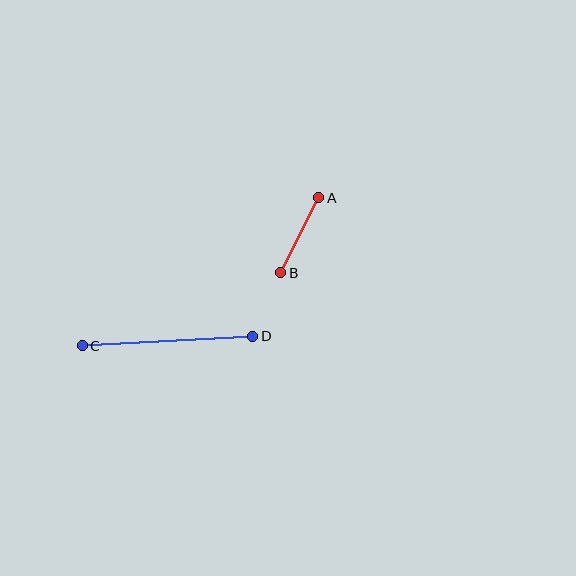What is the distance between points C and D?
The distance is approximately 171 pixels.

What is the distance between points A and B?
The distance is approximately 84 pixels.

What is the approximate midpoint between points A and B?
The midpoint is at approximately (300, 235) pixels.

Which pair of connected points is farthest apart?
Points C and D are farthest apart.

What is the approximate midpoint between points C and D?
The midpoint is at approximately (168, 341) pixels.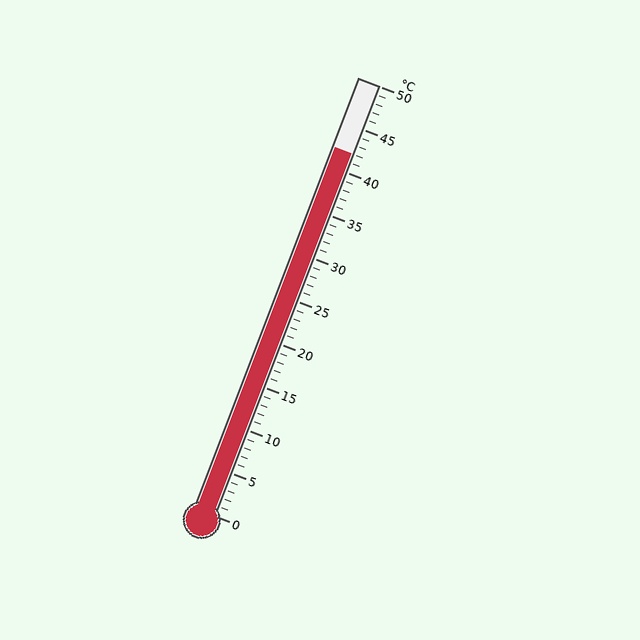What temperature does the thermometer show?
The thermometer shows approximately 42°C.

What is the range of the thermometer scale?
The thermometer scale ranges from 0°C to 50°C.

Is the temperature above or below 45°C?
The temperature is below 45°C.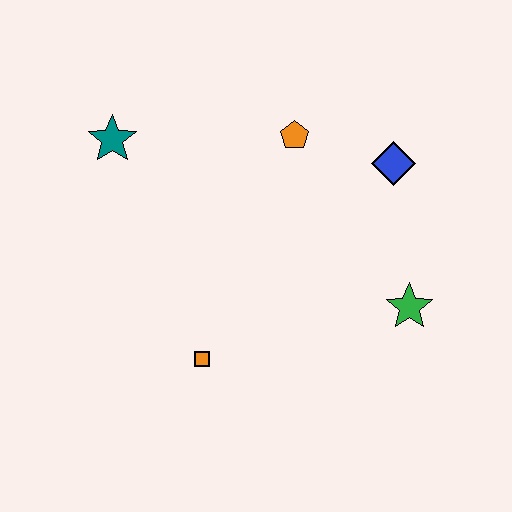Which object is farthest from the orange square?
The blue diamond is farthest from the orange square.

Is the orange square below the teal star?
Yes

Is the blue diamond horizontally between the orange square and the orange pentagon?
No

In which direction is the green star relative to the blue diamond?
The green star is below the blue diamond.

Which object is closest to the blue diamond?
The orange pentagon is closest to the blue diamond.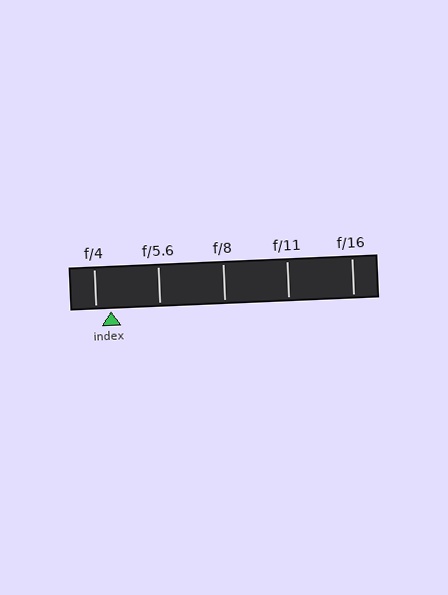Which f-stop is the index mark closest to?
The index mark is closest to f/4.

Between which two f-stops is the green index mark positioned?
The index mark is between f/4 and f/5.6.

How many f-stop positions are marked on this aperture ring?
There are 5 f-stop positions marked.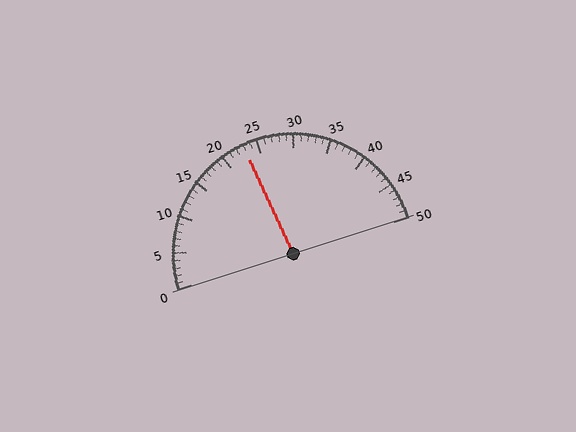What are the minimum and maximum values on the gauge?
The gauge ranges from 0 to 50.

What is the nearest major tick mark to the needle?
The nearest major tick mark is 25.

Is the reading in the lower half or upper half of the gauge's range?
The reading is in the lower half of the range (0 to 50).